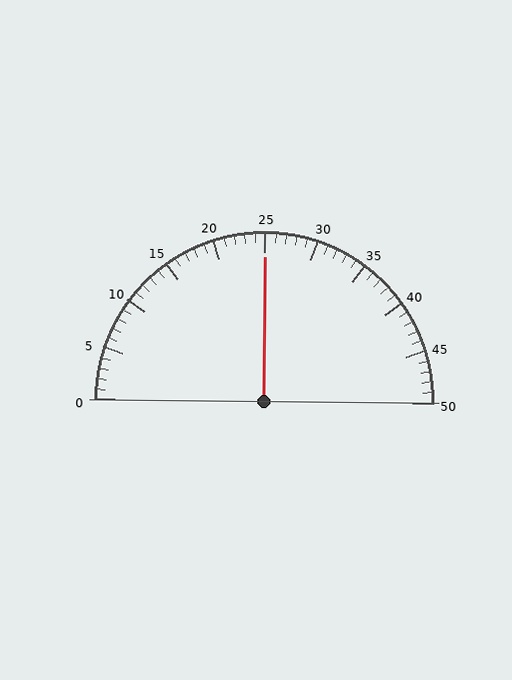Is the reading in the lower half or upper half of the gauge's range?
The reading is in the upper half of the range (0 to 50).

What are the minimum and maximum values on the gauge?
The gauge ranges from 0 to 50.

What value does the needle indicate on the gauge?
The needle indicates approximately 25.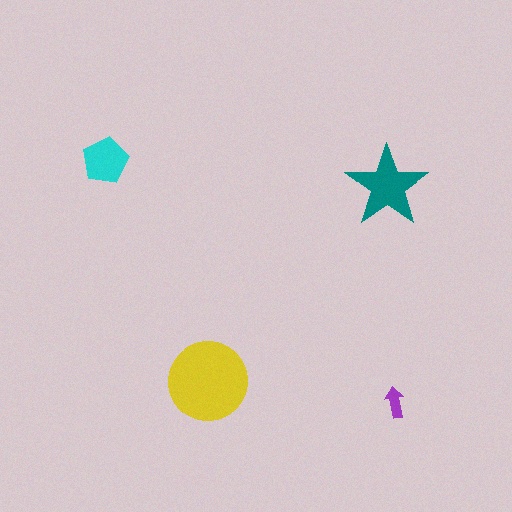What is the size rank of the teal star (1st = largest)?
2nd.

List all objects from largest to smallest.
The yellow circle, the teal star, the cyan pentagon, the purple arrow.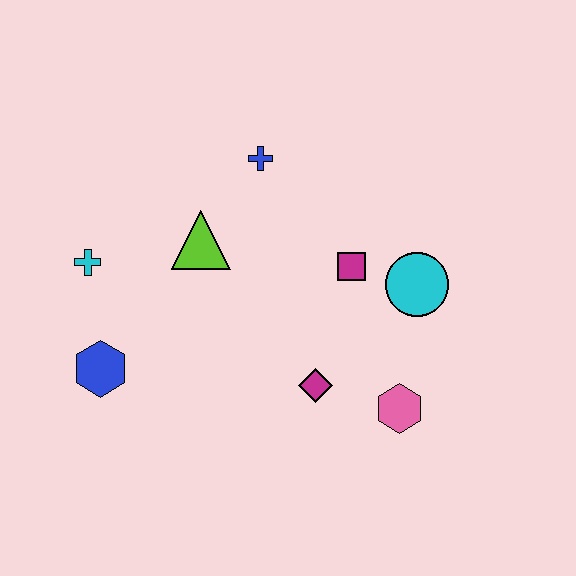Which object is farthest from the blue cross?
The pink hexagon is farthest from the blue cross.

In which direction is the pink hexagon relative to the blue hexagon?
The pink hexagon is to the right of the blue hexagon.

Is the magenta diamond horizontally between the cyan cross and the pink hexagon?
Yes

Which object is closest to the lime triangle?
The blue cross is closest to the lime triangle.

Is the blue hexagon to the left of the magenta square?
Yes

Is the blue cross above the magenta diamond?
Yes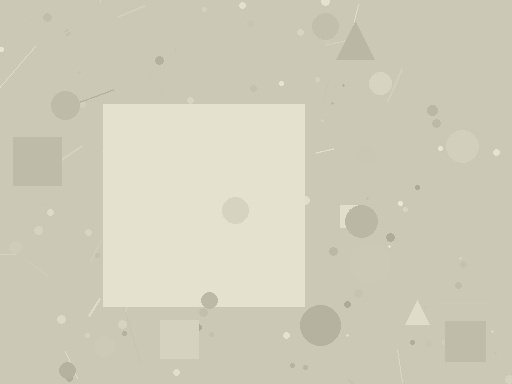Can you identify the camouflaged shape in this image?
The camouflaged shape is a square.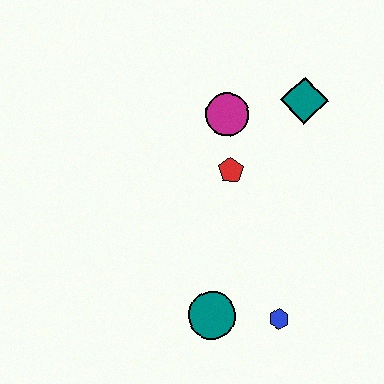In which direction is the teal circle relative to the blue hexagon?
The teal circle is to the left of the blue hexagon.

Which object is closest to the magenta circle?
The red pentagon is closest to the magenta circle.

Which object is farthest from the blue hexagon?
The teal diamond is farthest from the blue hexagon.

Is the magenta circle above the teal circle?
Yes